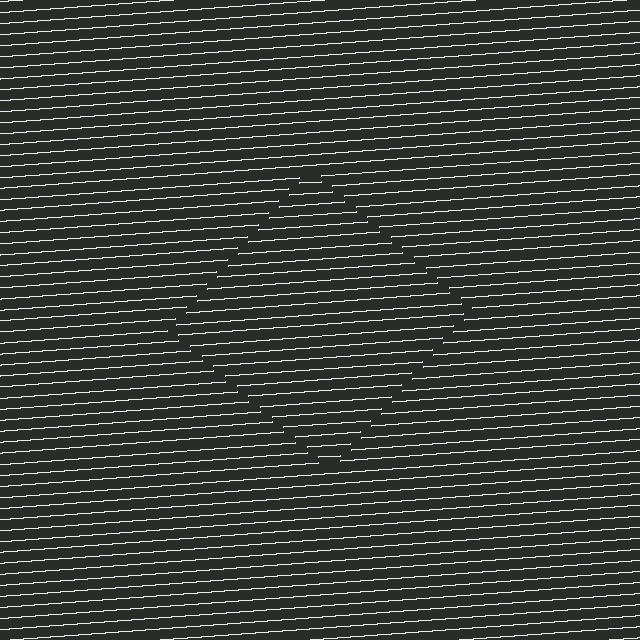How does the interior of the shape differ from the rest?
The interior of the shape contains the same grating, shifted by half a period — the contour is defined by the phase discontinuity where line-ends from the inner and outer gratings abut.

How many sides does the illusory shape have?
4 sides — the line-ends trace a square.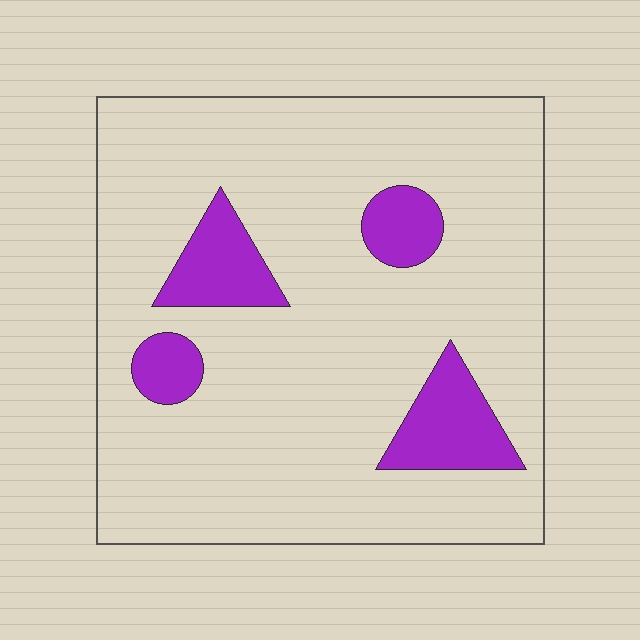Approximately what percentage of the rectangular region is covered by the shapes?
Approximately 15%.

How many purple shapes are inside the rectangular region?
4.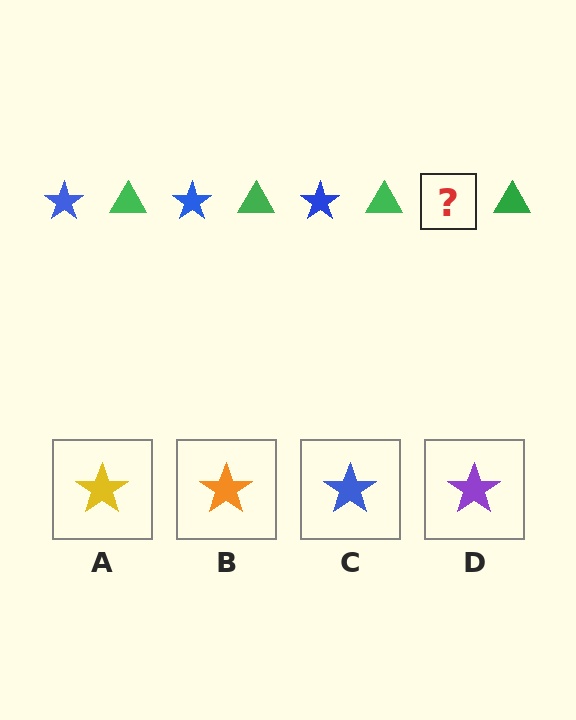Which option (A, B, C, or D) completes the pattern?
C.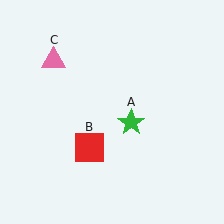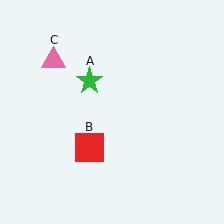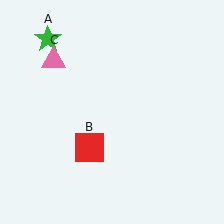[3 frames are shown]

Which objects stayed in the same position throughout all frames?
Red square (object B) and pink triangle (object C) remained stationary.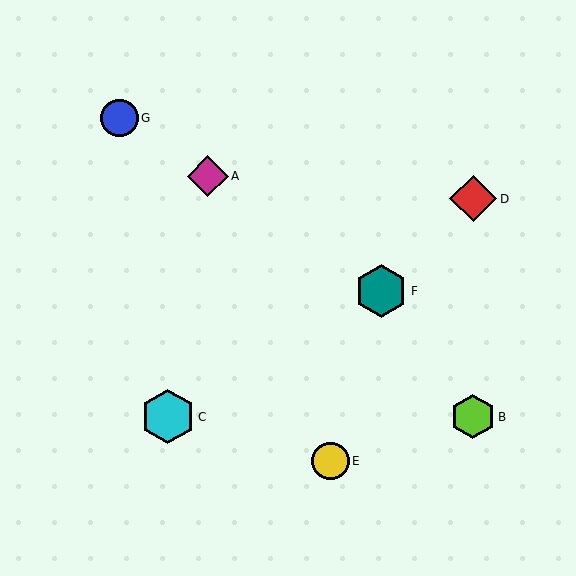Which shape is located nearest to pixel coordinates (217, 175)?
The magenta diamond (labeled A) at (208, 176) is nearest to that location.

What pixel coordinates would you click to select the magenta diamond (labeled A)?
Click at (208, 176) to select the magenta diamond A.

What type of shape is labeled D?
Shape D is a red diamond.